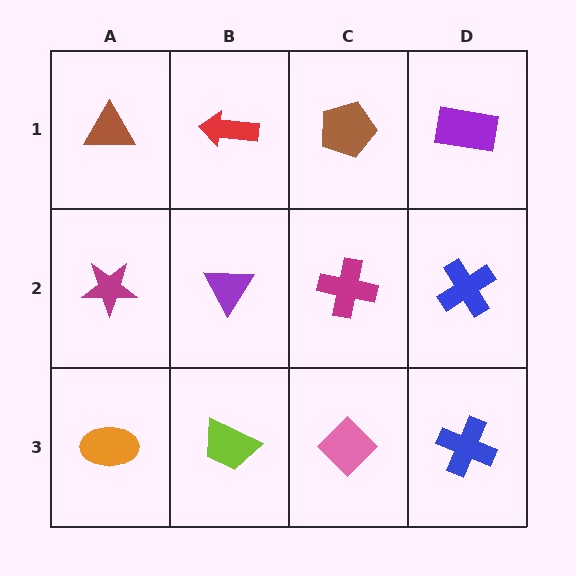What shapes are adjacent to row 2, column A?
A brown triangle (row 1, column A), an orange ellipse (row 3, column A), a purple triangle (row 2, column B).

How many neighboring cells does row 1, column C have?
3.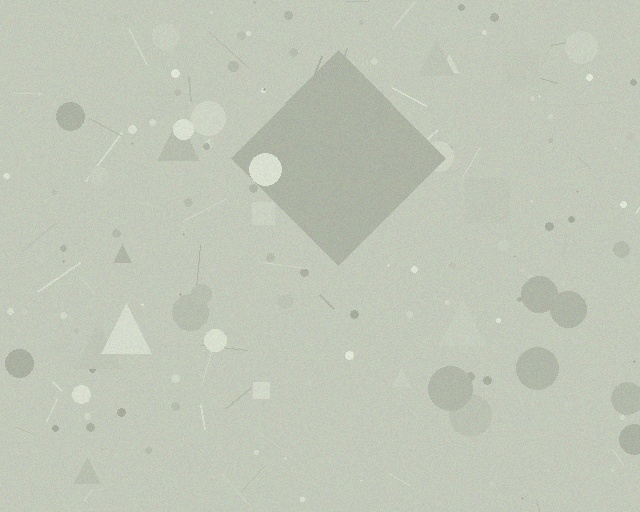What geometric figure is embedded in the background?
A diamond is embedded in the background.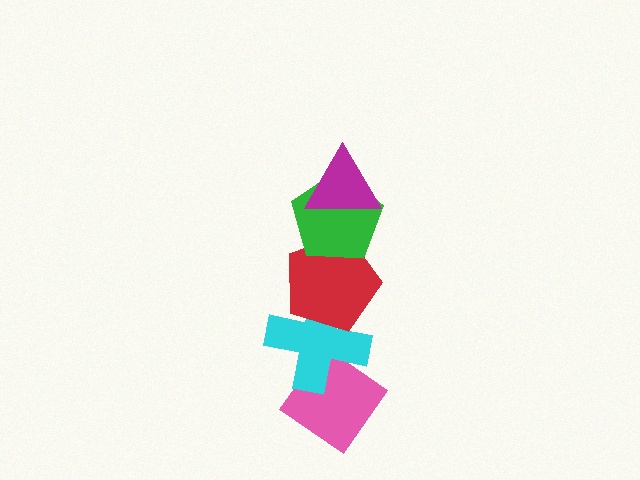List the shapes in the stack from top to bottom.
From top to bottom: the magenta triangle, the green pentagon, the red pentagon, the cyan cross, the pink diamond.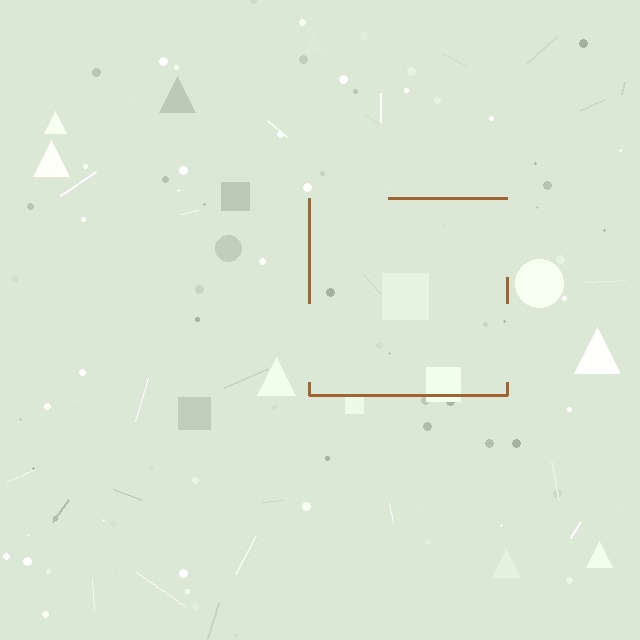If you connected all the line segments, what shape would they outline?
They would outline a square.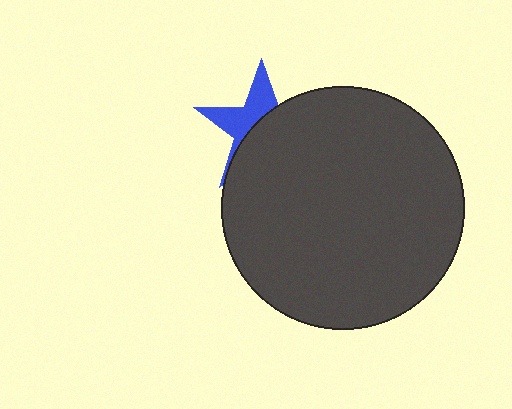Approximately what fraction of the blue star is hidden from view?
Roughly 60% of the blue star is hidden behind the dark gray circle.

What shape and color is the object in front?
The object in front is a dark gray circle.